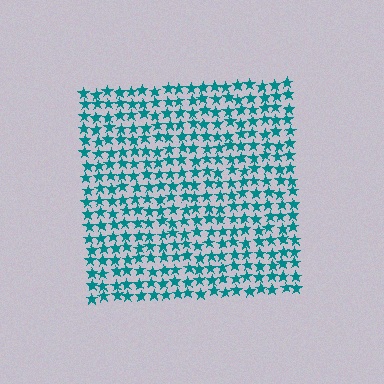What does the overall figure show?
The overall figure shows a square.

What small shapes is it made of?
It is made of small stars.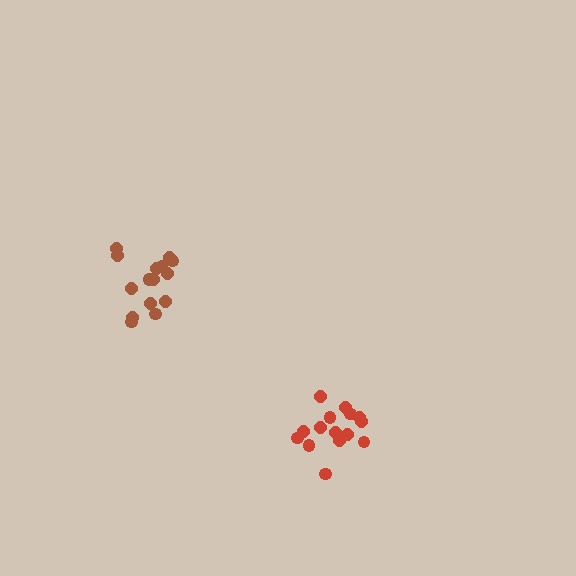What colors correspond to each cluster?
The clusters are colored: brown, red.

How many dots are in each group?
Group 1: 15 dots, Group 2: 15 dots (30 total).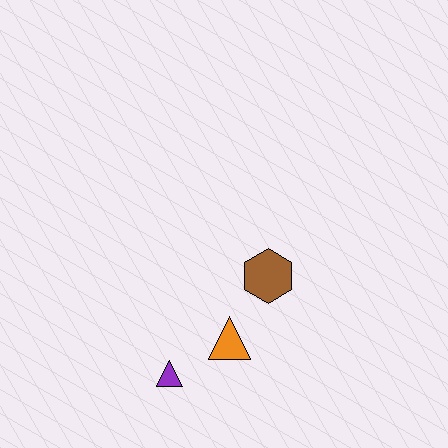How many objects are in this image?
There are 3 objects.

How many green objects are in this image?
There are no green objects.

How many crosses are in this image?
There are no crosses.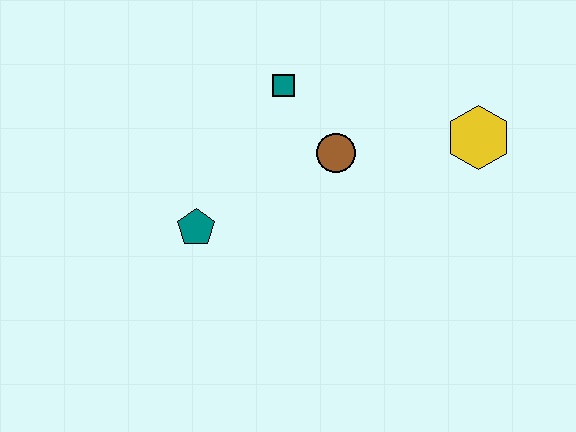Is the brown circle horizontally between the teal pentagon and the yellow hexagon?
Yes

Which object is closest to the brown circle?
The teal square is closest to the brown circle.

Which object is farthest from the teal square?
The yellow hexagon is farthest from the teal square.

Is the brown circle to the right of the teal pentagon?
Yes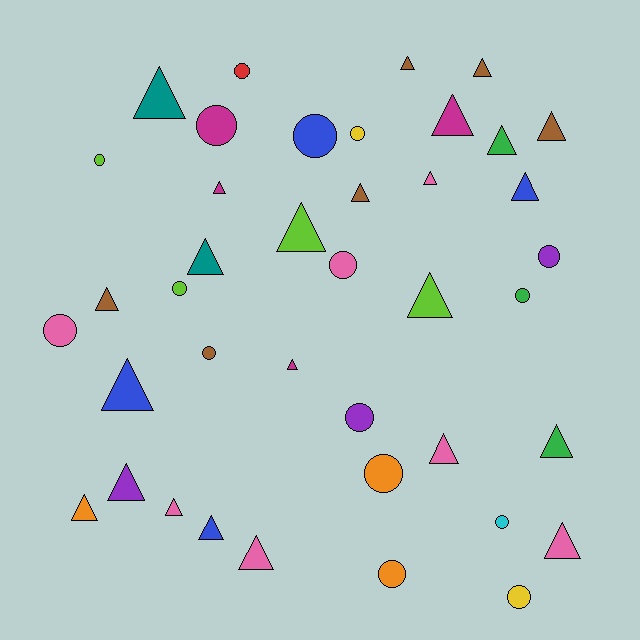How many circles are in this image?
There are 16 circles.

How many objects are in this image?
There are 40 objects.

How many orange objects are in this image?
There are 3 orange objects.